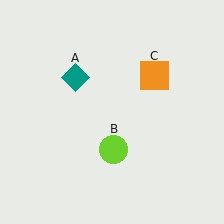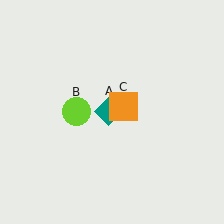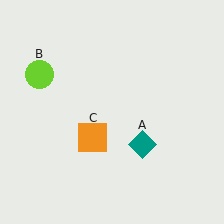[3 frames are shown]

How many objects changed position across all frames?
3 objects changed position: teal diamond (object A), lime circle (object B), orange square (object C).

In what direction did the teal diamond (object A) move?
The teal diamond (object A) moved down and to the right.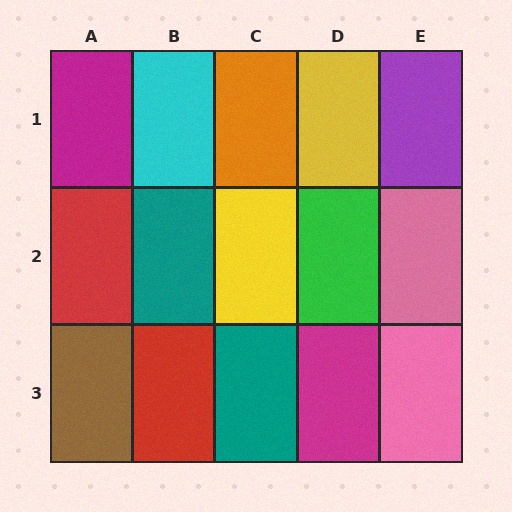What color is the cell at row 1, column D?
Yellow.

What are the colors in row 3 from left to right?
Brown, red, teal, magenta, pink.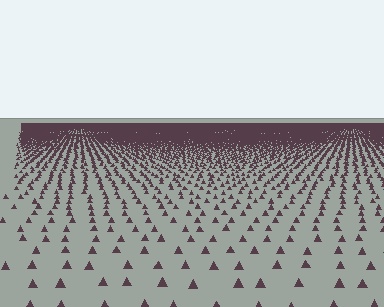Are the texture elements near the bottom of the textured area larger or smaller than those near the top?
Larger. Near the bottom, elements are closer to the viewer and appear at a bigger on-screen size.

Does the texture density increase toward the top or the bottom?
Density increases toward the top.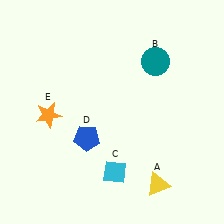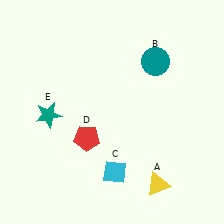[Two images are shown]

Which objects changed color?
D changed from blue to red. E changed from orange to teal.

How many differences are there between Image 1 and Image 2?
There are 2 differences between the two images.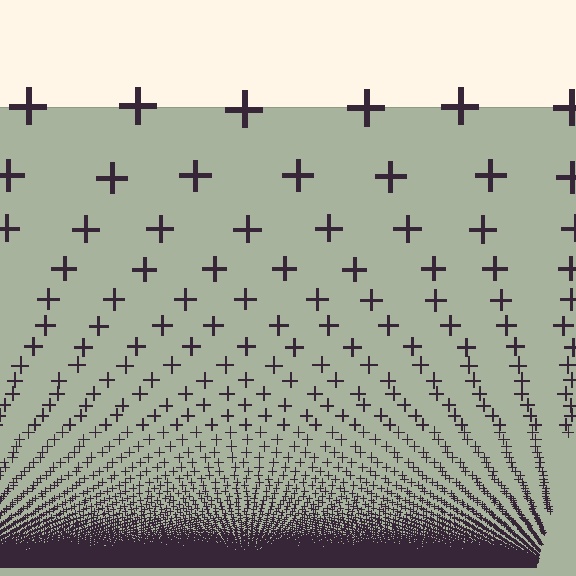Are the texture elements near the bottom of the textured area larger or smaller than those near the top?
Smaller. The gradient is inverted — elements near the bottom are smaller and denser.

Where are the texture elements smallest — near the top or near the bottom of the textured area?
Near the bottom.